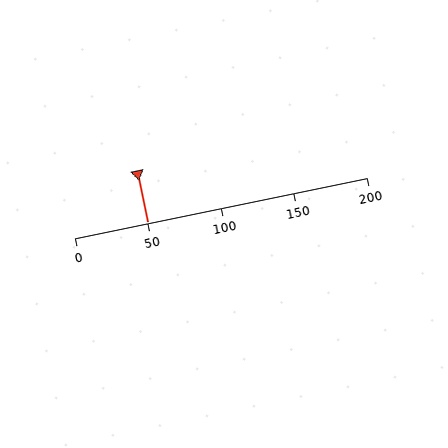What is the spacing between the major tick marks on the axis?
The major ticks are spaced 50 apart.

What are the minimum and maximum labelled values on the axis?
The axis runs from 0 to 200.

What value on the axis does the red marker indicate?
The marker indicates approximately 50.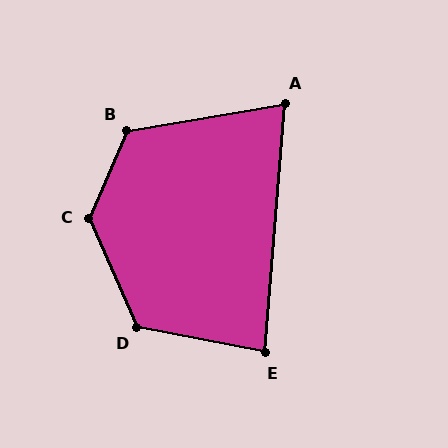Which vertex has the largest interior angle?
C, at approximately 133 degrees.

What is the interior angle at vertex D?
Approximately 125 degrees (obtuse).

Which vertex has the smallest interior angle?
A, at approximately 76 degrees.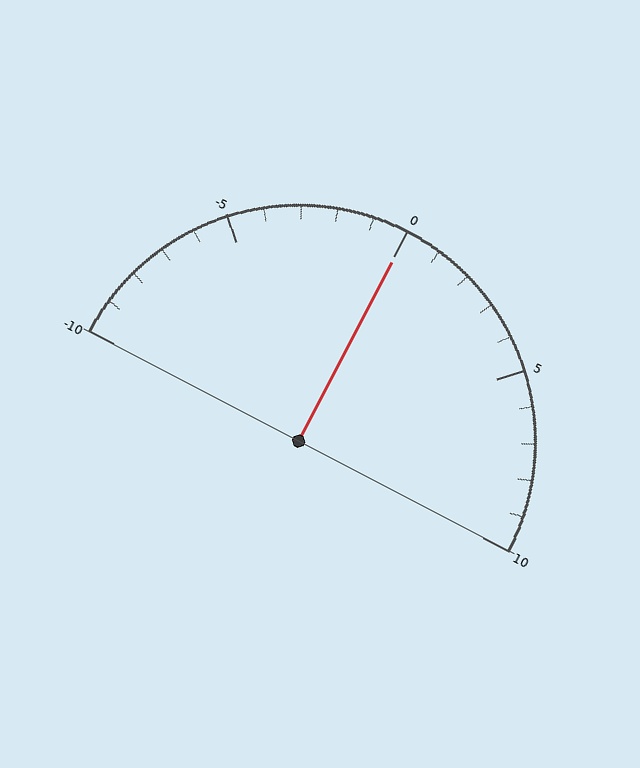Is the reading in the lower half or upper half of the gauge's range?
The reading is in the upper half of the range (-10 to 10).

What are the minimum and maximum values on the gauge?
The gauge ranges from -10 to 10.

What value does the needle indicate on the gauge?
The needle indicates approximately 0.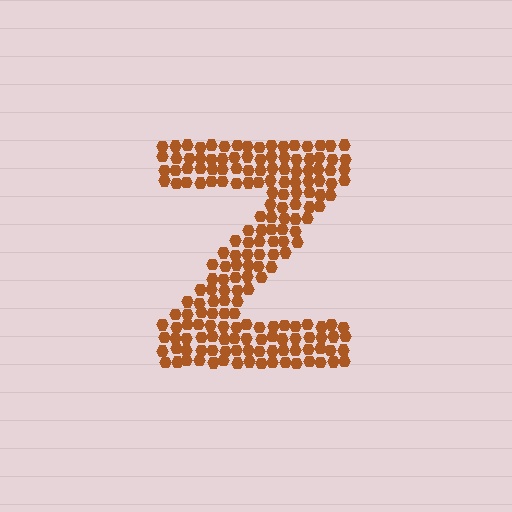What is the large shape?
The large shape is the letter Z.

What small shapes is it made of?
It is made of small hexagons.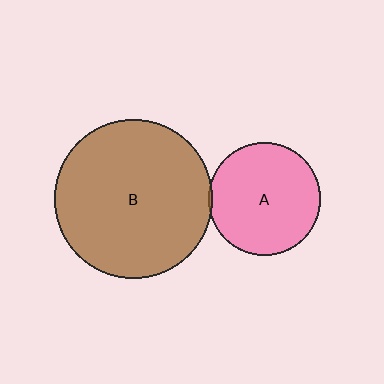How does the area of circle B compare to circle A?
Approximately 2.0 times.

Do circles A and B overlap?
Yes.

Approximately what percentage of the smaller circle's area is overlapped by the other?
Approximately 5%.